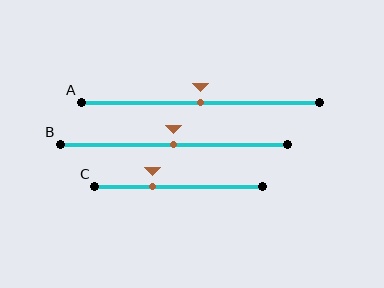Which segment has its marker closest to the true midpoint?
Segment A has its marker closest to the true midpoint.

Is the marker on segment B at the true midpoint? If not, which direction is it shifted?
Yes, the marker on segment B is at the true midpoint.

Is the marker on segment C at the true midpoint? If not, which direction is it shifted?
No, the marker on segment C is shifted to the left by about 16% of the segment length.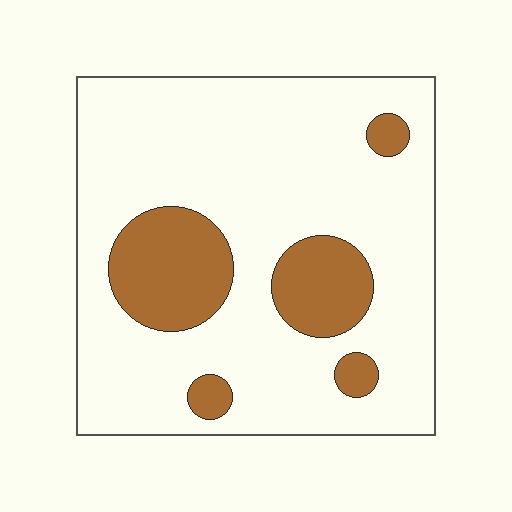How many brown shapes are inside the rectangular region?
5.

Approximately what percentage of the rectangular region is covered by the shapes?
Approximately 20%.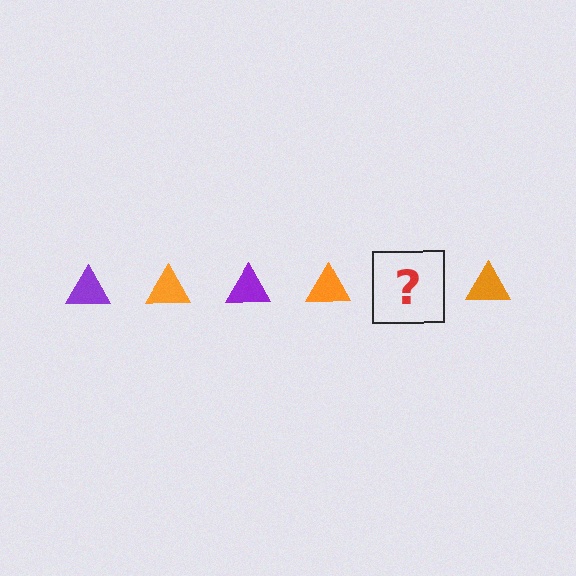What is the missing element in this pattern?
The missing element is a purple triangle.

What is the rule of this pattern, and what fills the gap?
The rule is that the pattern cycles through purple, orange triangles. The gap should be filled with a purple triangle.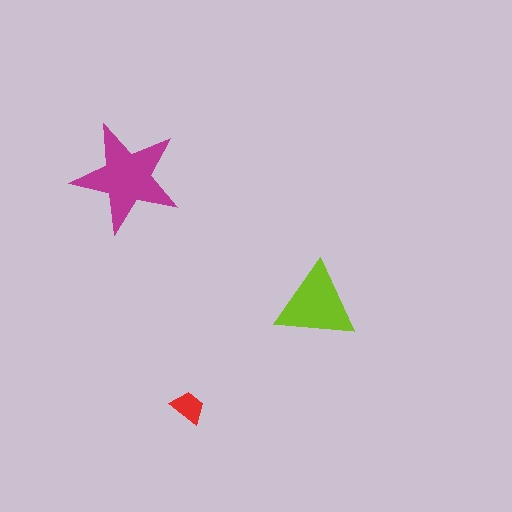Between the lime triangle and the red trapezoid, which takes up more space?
The lime triangle.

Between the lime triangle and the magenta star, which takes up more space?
The magenta star.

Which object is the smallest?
The red trapezoid.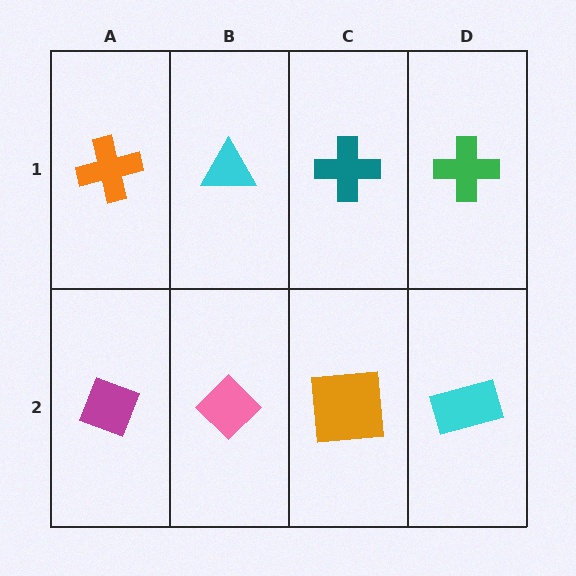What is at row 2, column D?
A cyan rectangle.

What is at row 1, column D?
A green cross.